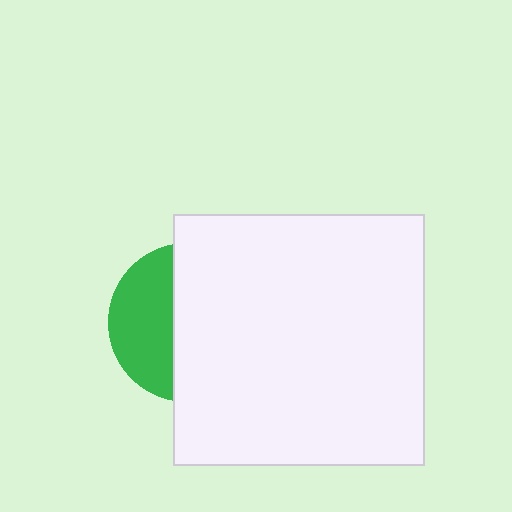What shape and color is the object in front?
The object in front is a white square.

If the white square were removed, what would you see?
You would see the complete green circle.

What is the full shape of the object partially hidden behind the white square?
The partially hidden object is a green circle.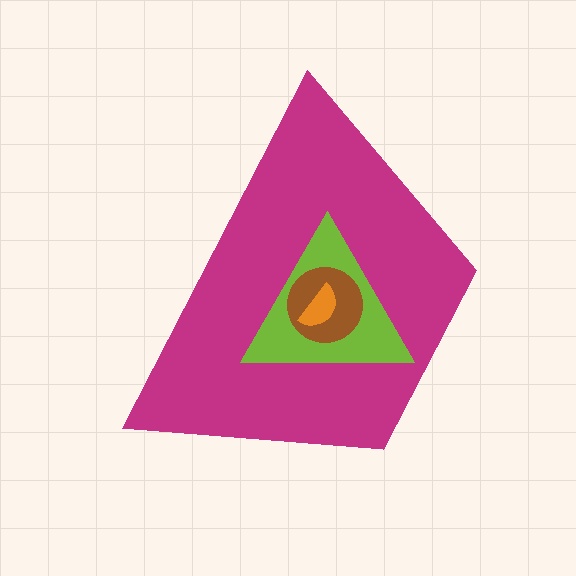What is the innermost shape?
The orange semicircle.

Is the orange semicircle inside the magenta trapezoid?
Yes.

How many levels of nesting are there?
4.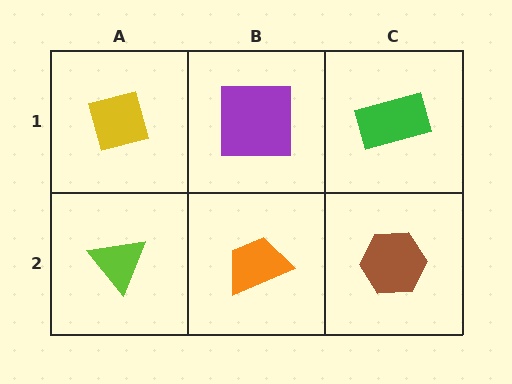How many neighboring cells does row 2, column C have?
2.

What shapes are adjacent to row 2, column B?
A purple square (row 1, column B), a lime triangle (row 2, column A), a brown hexagon (row 2, column C).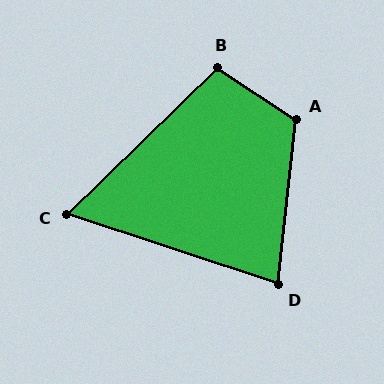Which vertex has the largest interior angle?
A, at approximately 117 degrees.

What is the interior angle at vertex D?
Approximately 78 degrees (acute).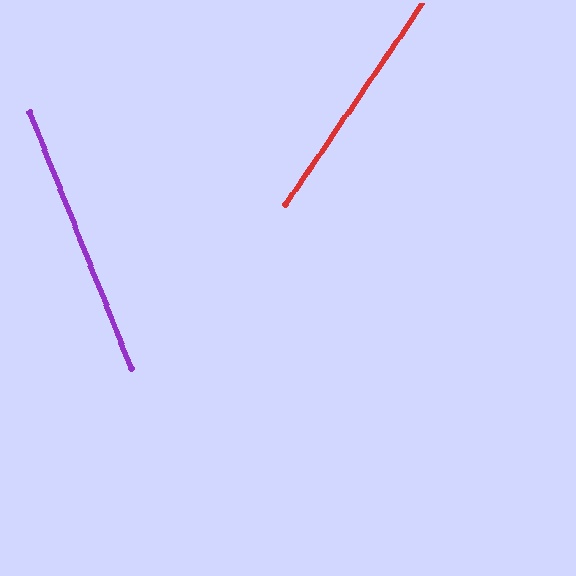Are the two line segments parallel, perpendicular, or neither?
Neither parallel nor perpendicular — they differ by about 56°.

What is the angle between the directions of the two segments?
Approximately 56 degrees.